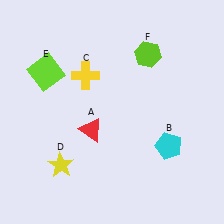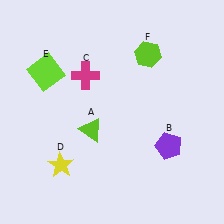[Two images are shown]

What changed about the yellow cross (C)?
In Image 1, C is yellow. In Image 2, it changed to magenta.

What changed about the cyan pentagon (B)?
In Image 1, B is cyan. In Image 2, it changed to purple.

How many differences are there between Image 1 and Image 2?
There are 3 differences between the two images.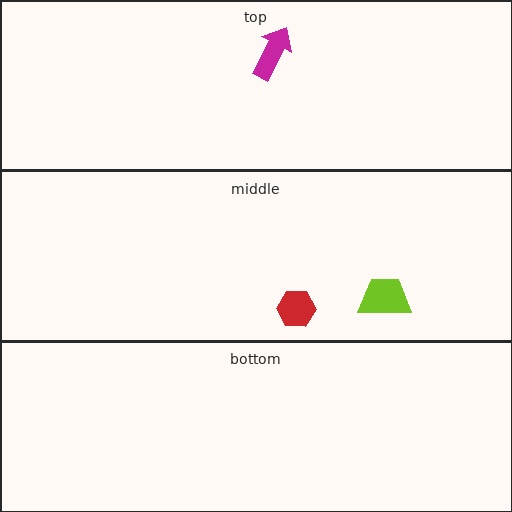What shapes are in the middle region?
The lime trapezoid, the red hexagon.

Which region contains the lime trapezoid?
The middle region.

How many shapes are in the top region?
1.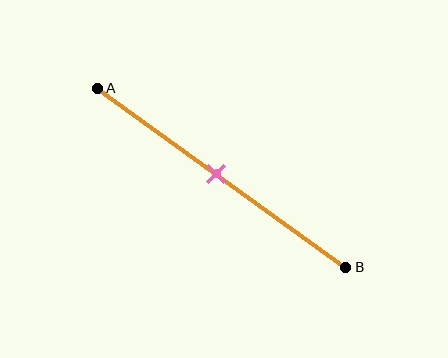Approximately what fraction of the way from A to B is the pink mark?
The pink mark is approximately 50% of the way from A to B.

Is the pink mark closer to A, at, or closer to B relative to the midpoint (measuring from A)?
The pink mark is approximately at the midpoint of segment AB.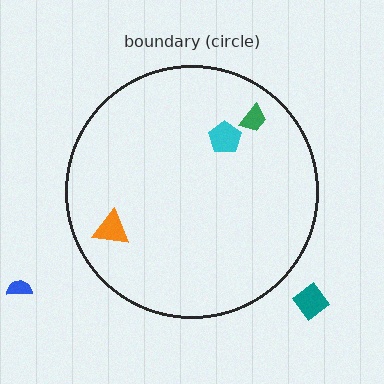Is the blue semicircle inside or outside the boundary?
Outside.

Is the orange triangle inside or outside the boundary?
Inside.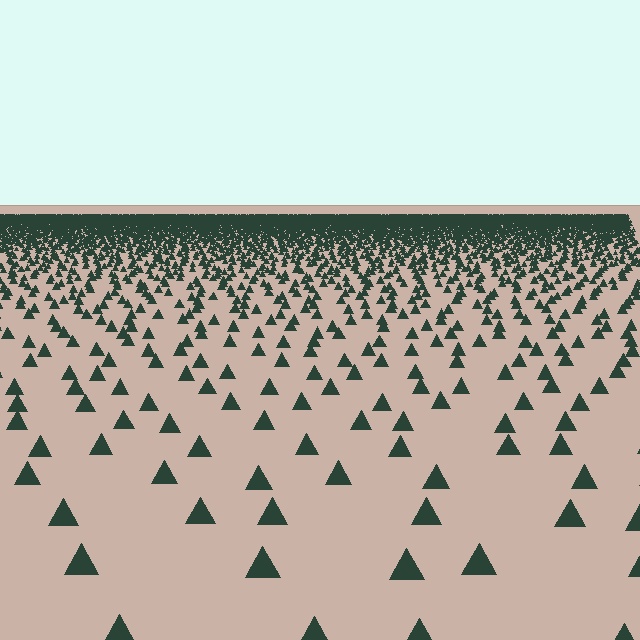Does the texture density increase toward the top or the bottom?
Density increases toward the top.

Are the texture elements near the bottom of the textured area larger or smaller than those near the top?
Larger. Near the bottom, elements are closer to the viewer and appear at a bigger on-screen size.